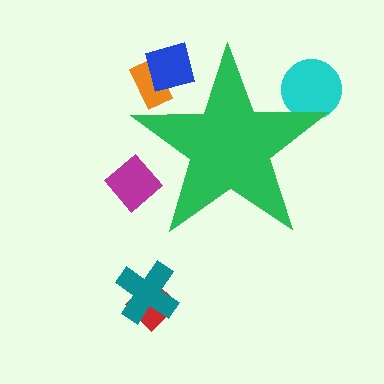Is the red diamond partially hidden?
No, the red diamond is fully visible.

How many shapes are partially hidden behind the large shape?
4 shapes are partially hidden.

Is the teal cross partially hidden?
No, the teal cross is fully visible.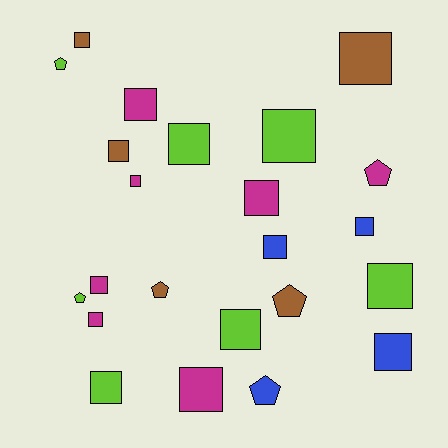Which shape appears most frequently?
Square, with 17 objects.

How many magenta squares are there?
There are 6 magenta squares.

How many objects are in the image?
There are 23 objects.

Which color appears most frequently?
Lime, with 7 objects.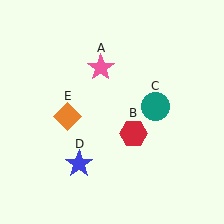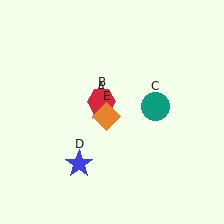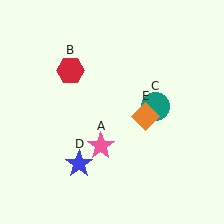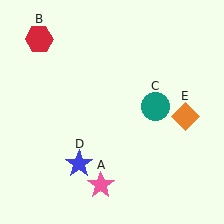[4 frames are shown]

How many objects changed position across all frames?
3 objects changed position: pink star (object A), red hexagon (object B), orange diamond (object E).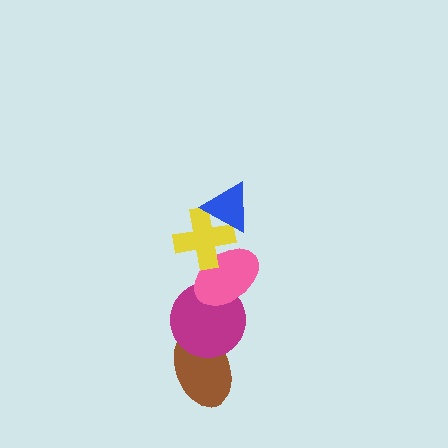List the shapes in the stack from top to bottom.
From top to bottom: the blue triangle, the yellow cross, the pink ellipse, the magenta circle, the brown ellipse.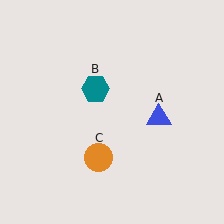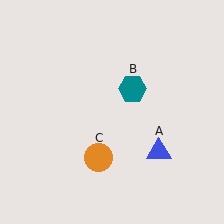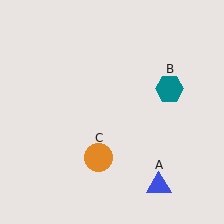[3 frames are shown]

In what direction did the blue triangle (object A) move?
The blue triangle (object A) moved down.